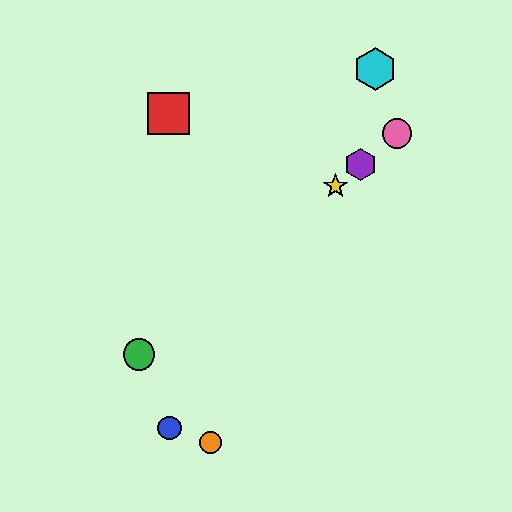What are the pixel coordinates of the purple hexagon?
The purple hexagon is at (360, 165).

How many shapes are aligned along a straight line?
4 shapes (the green circle, the yellow star, the purple hexagon, the pink circle) are aligned along a straight line.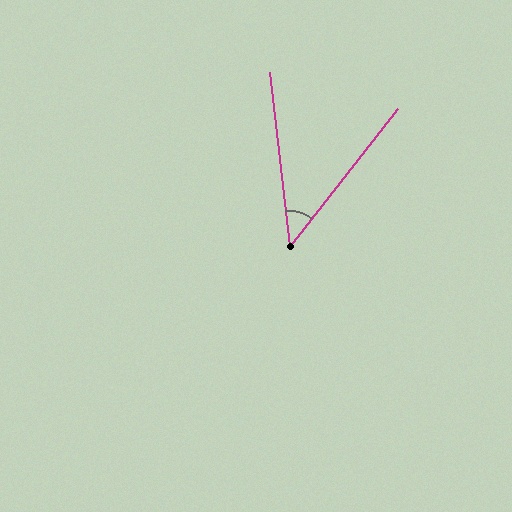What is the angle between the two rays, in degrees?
Approximately 45 degrees.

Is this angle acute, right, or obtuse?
It is acute.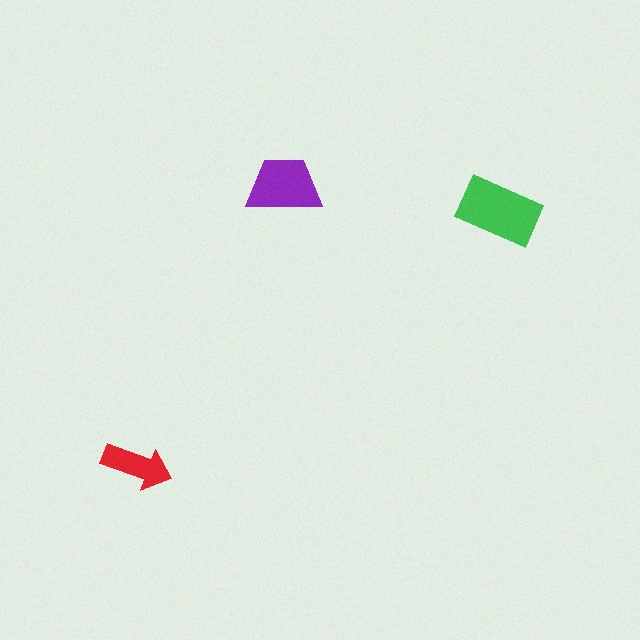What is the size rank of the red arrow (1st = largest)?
3rd.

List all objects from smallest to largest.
The red arrow, the purple trapezoid, the green rectangle.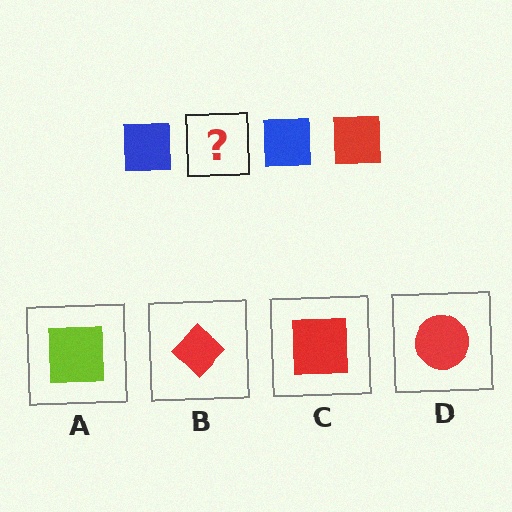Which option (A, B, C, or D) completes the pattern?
C.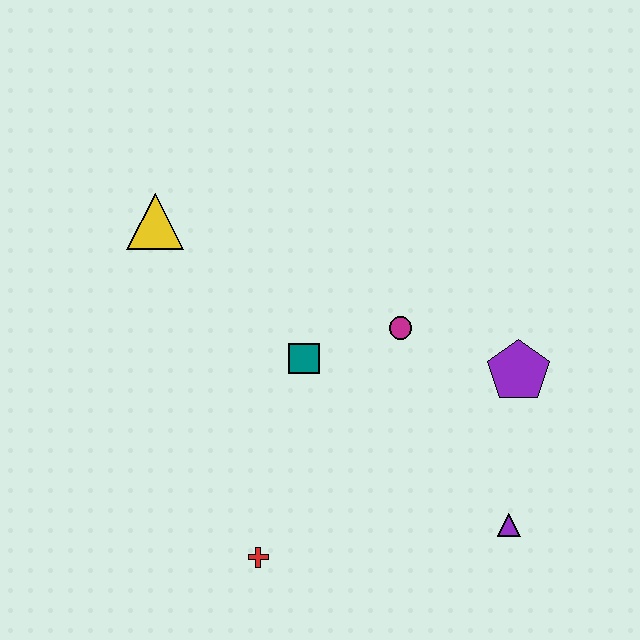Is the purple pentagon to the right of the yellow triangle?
Yes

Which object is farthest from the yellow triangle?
The purple triangle is farthest from the yellow triangle.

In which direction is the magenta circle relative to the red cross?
The magenta circle is above the red cross.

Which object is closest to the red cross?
The teal square is closest to the red cross.